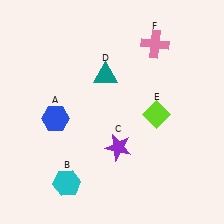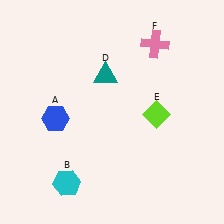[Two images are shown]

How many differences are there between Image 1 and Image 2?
There is 1 difference between the two images.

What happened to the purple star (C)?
The purple star (C) was removed in Image 2. It was in the bottom-right area of Image 1.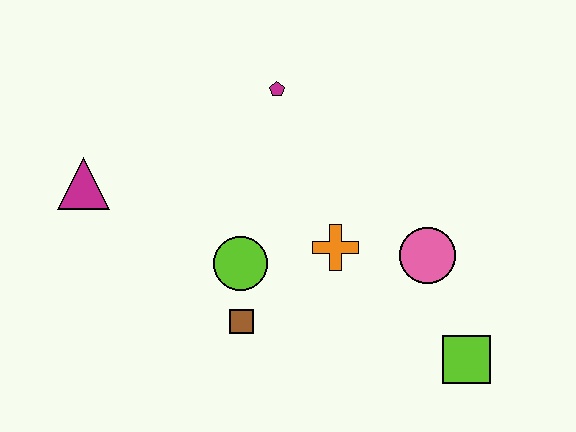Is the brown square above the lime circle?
No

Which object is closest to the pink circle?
The orange cross is closest to the pink circle.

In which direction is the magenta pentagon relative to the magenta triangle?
The magenta pentagon is to the right of the magenta triangle.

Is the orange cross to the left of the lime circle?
No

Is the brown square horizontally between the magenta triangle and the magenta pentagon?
Yes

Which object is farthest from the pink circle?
The magenta triangle is farthest from the pink circle.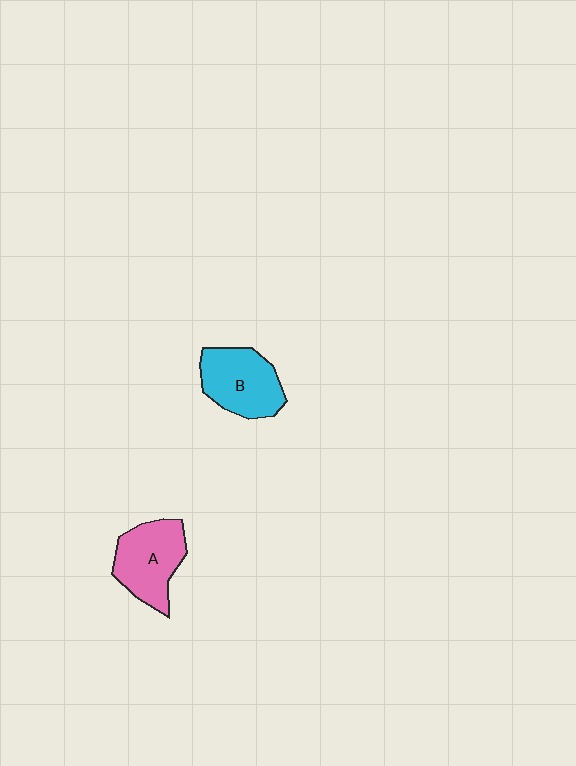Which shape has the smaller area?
Shape B (cyan).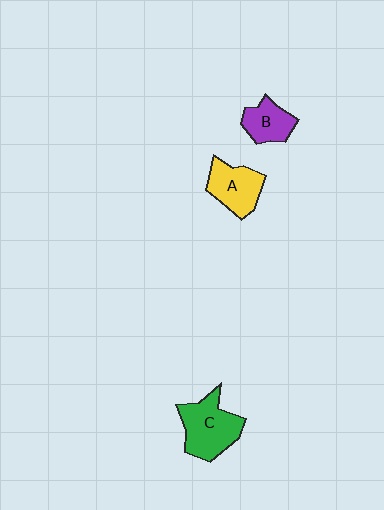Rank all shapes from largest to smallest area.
From largest to smallest: C (green), A (yellow), B (purple).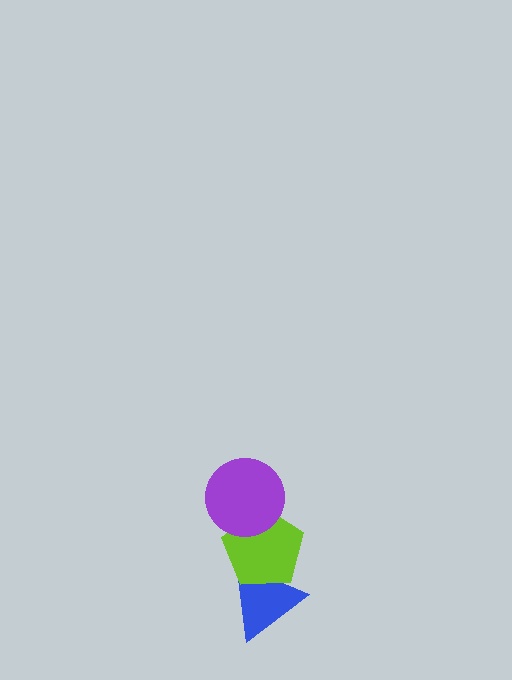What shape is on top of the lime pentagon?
The purple circle is on top of the lime pentagon.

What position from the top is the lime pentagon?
The lime pentagon is 2nd from the top.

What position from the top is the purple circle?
The purple circle is 1st from the top.